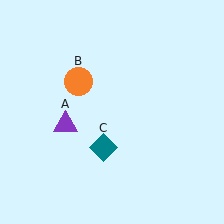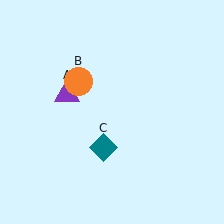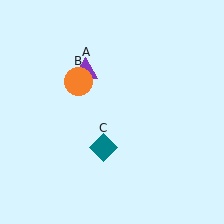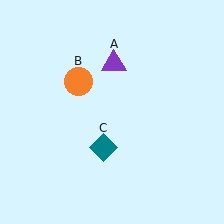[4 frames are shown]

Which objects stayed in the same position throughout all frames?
Orange circle (object B) and teal diamond (object C) remained stationary.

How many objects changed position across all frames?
1 object changed position: purple triangle (object A).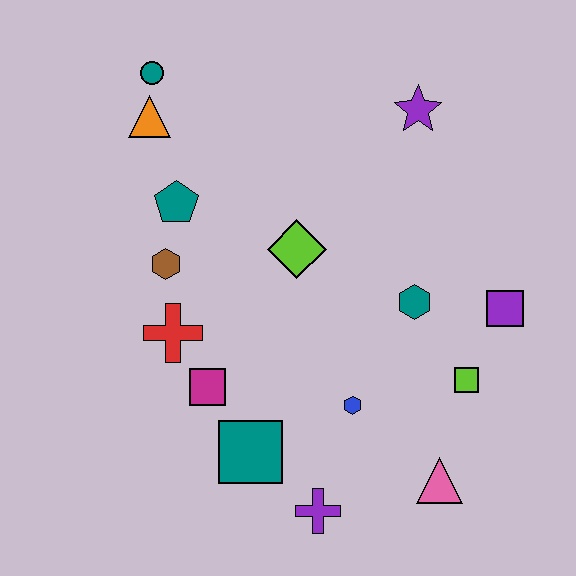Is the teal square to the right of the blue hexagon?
No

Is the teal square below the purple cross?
No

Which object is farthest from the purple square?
The teal circle is farthest from the purple square.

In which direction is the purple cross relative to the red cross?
The purple cross is below the red cross.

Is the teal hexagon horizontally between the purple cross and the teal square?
No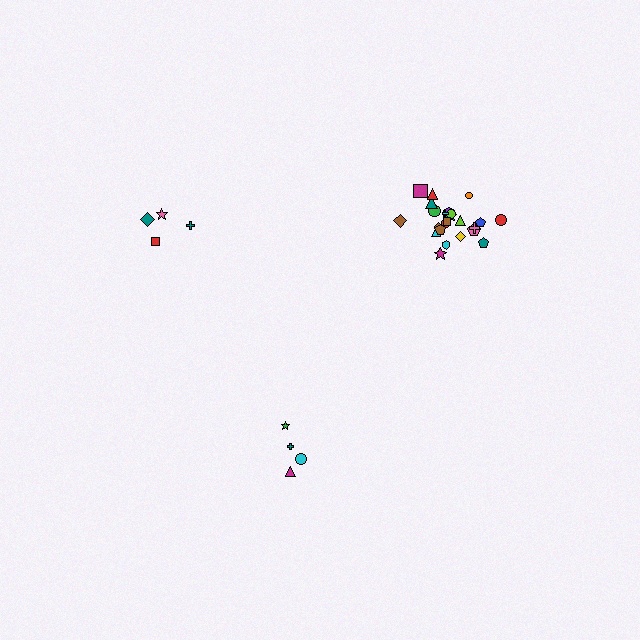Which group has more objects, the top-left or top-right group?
The top-right group.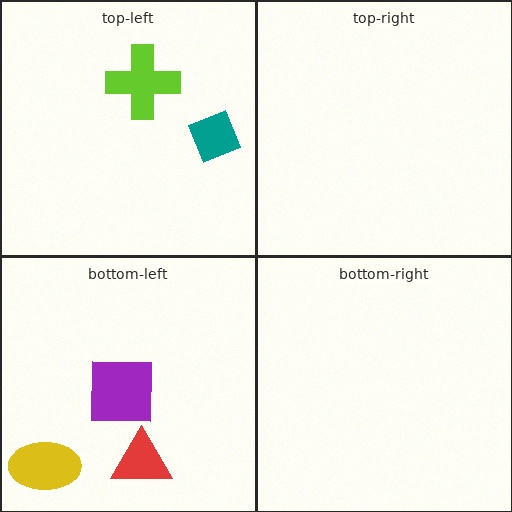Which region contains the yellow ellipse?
The bottom-left region.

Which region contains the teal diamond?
The top-left region.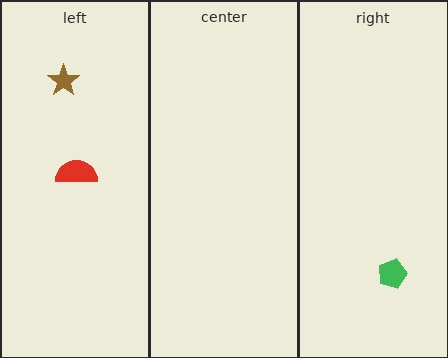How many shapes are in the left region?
2.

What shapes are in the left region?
The brown star, the red semicircle.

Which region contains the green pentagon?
The right region.